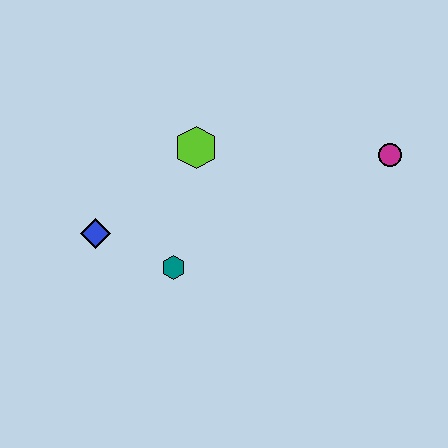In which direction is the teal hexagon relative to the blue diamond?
The teal hexagon is to the right of the blue diamond.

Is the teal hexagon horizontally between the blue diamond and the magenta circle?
Yes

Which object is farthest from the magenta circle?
The blue diamond is farthest from the magenta circle.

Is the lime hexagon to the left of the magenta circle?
Yes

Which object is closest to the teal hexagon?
The blue diamond is closest to the teal hexagon.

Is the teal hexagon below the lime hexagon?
Yes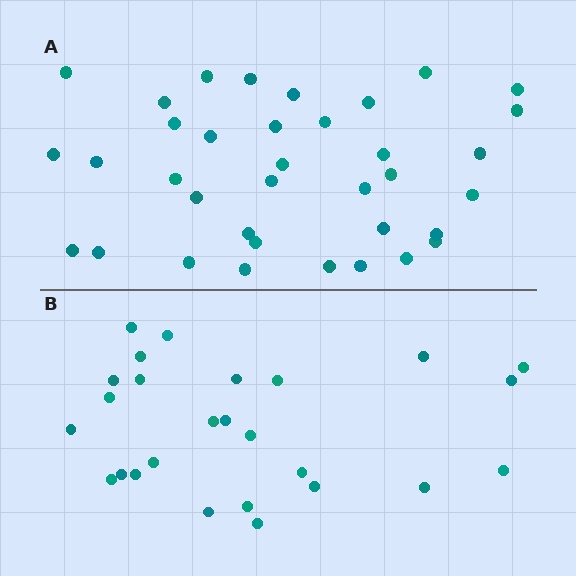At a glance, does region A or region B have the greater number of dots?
Region A (the top region) has more dots.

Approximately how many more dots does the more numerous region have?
Region A has roughly 10 or so more dots than region B.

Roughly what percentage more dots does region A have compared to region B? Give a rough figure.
About 40% more.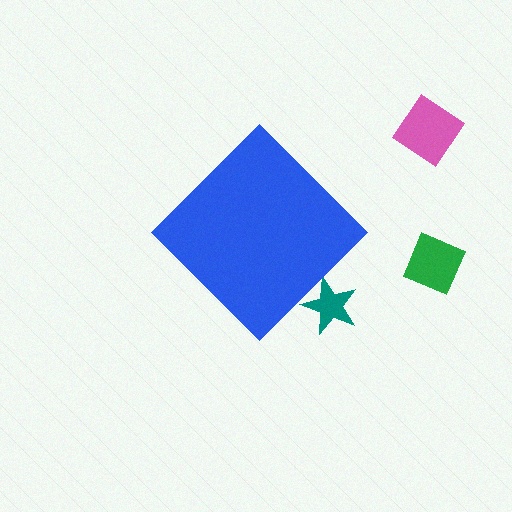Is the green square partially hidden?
No, the green square is fully visible.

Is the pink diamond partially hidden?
No, the pink diamond is fully visible.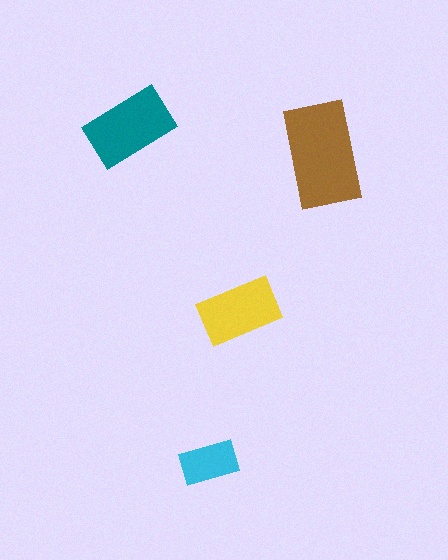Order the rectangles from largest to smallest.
the brown one, the teal one, the yellow one, the cyan one.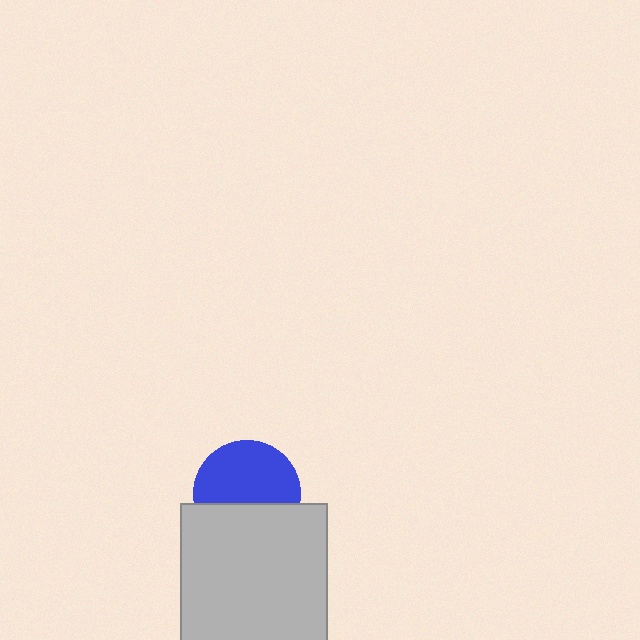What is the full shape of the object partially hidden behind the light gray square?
The partially hidden object is a blue circle.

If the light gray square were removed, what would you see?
You would see the complete blue circle.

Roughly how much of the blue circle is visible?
About half of it is visible (roughly 61%).